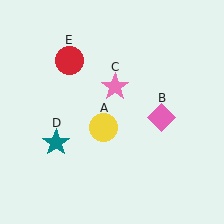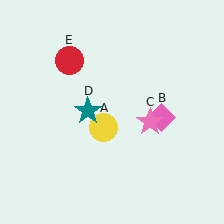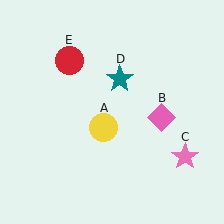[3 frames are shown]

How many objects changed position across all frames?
2 objects changed position: pink star (object C), teal star (object D).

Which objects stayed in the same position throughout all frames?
Yellow circle (object A) and pink diamond (object B) and red circle (object E) remained stationary.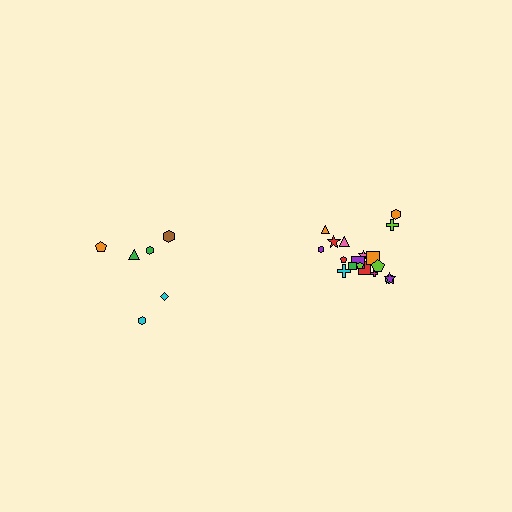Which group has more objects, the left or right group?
The right group.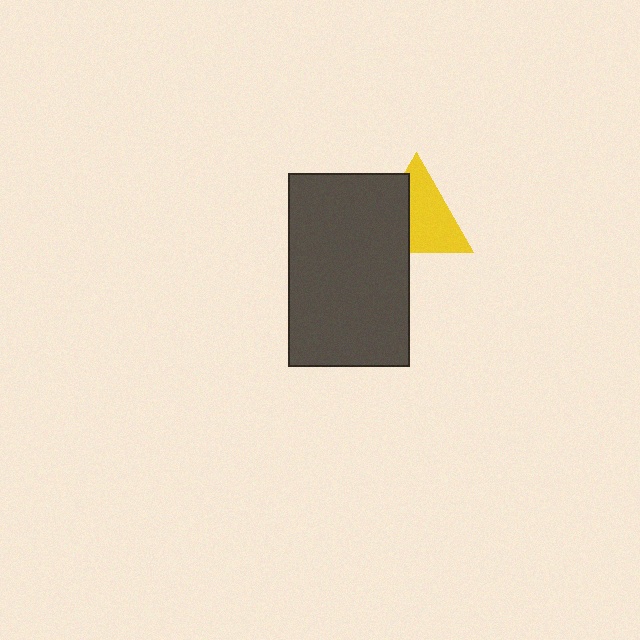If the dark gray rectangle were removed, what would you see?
You would see the complete yellow triangle.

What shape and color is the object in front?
The object in front is a dark gray rectangle.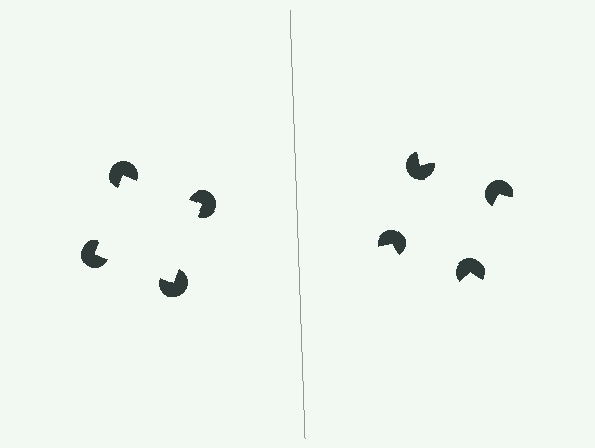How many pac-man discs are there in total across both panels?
8 — 4 on each side.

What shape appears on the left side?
An illusory square.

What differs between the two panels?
The pac-man discs are positioned identically on both sides; only the wedge orientations differ. On the left they align to a square; on the right they are misaligned.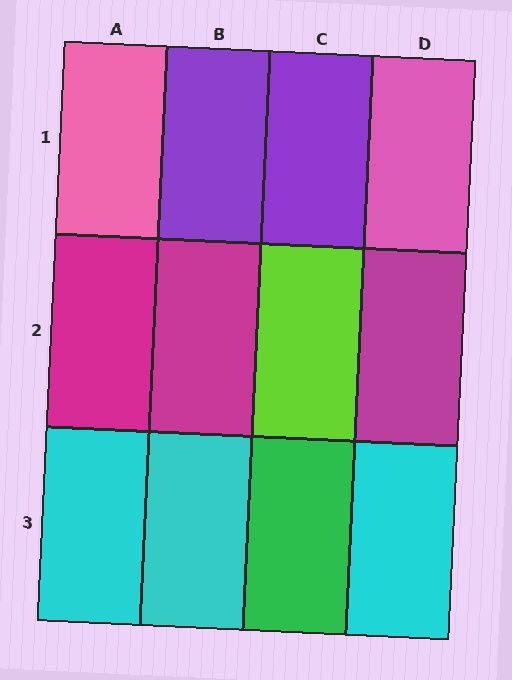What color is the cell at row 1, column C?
Purple.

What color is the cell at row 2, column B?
Magenta.